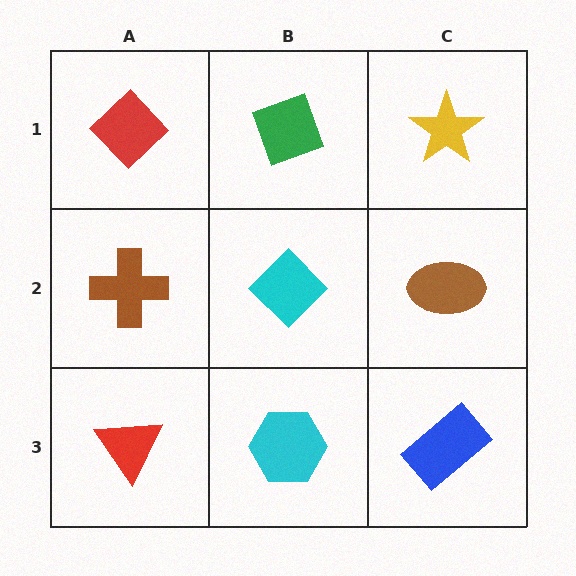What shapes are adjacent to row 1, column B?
A cyan diamond (row 2, column B), a red diamond (row 1, column A), a yellow star (row 1, column C).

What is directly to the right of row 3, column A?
A cyan hexagon.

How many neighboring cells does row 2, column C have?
3.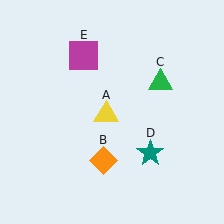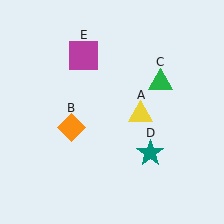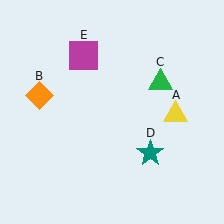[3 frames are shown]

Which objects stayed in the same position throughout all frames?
Green triangle (object C) and teal star (object D) and magenta square (object E) remained stationary.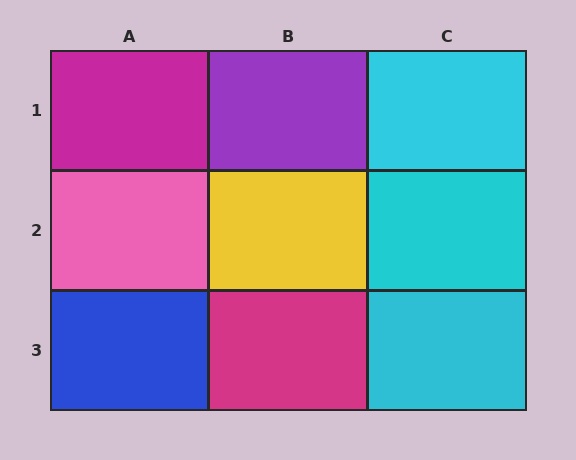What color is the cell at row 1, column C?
Cyan.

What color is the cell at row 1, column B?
Purple.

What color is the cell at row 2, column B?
Yellow.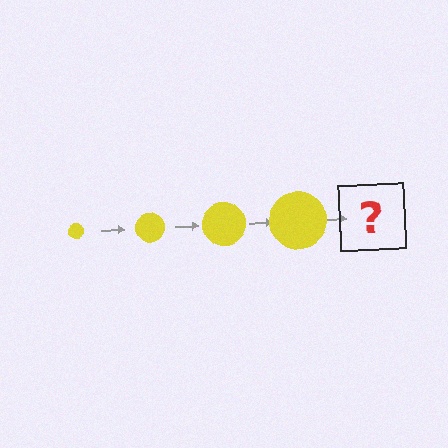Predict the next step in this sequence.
The next step is a yellow circle, larger than the previous one.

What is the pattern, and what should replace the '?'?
The pattern is that the circle gets progressively larger each step. The '?' should be a yellow circle, larger than the previous one.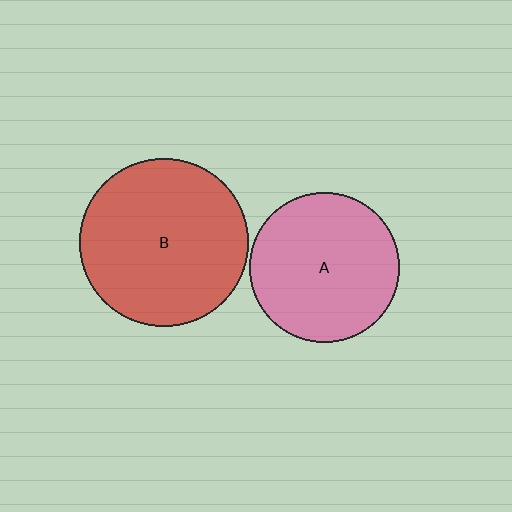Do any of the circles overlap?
No, none of the circles overlap.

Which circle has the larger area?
Circle B (red).